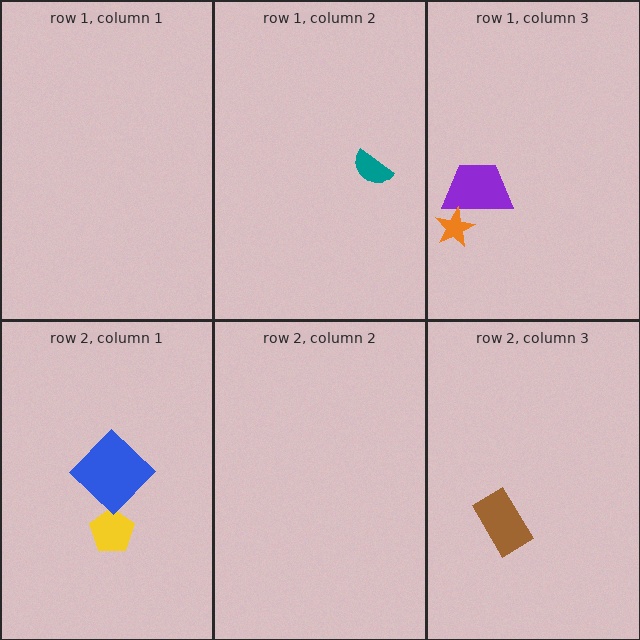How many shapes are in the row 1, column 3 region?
2.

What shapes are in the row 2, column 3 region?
The brown rectangle.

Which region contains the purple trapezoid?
The row 1, column 3 region.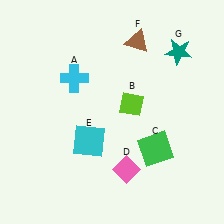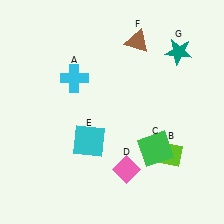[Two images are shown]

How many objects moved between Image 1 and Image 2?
1 object moved between the two images.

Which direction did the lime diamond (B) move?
The lime diamond (B) moved down.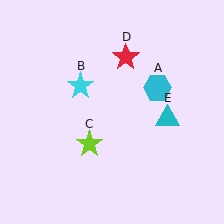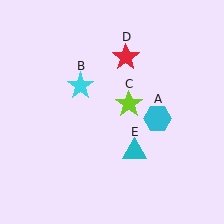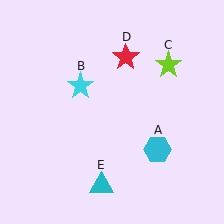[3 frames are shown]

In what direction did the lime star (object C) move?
The lime star (object C) moved up and to the right.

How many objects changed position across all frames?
3 objects changed position: cyan hexagon (object A), lime star (object C), cyan triangle (object E).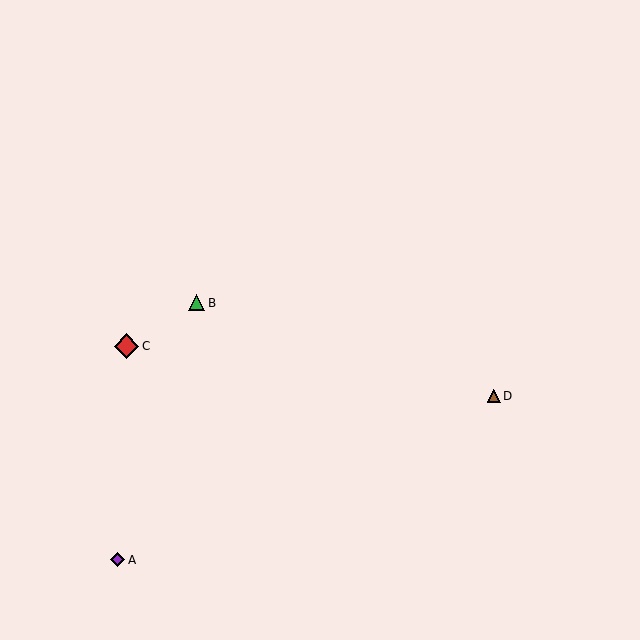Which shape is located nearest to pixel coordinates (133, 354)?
The red diamond (labeled C) at (127, 346) is nearest to that location.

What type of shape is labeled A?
Shape A is a purple diamond.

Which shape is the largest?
The red diamond (labeled C) is the largest.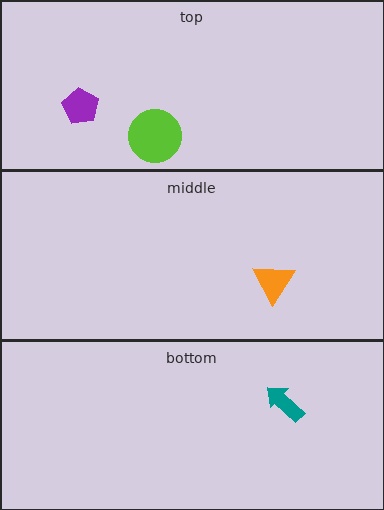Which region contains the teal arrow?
The bottom region.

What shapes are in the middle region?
The orange triangle.